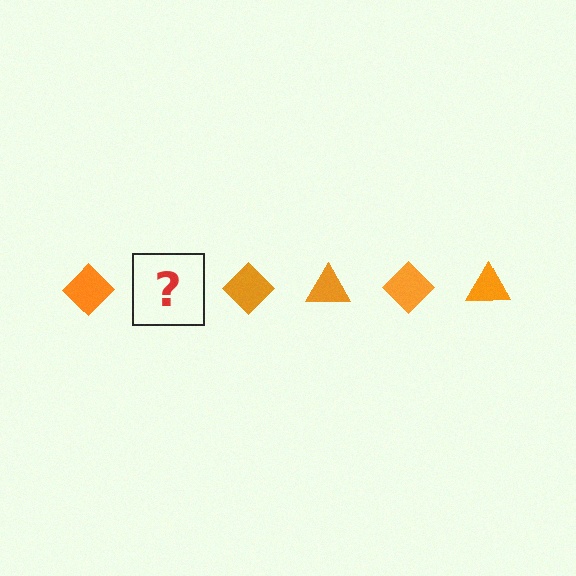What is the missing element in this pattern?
The missing element is an orange triangle.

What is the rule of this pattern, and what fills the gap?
The rule is that the pattern cycles through diamond, triangle shapes in orange. The gap should be filled with an orange triangle.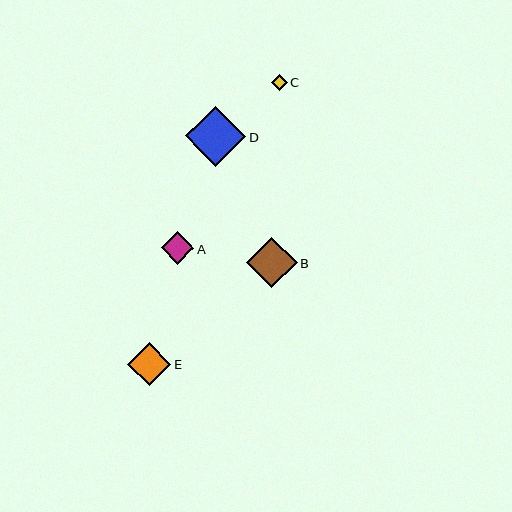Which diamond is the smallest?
Diamond C is the smallest with a size of approximately 16 pixels.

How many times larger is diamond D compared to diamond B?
Diamond D is approximately 1.2 times the size of diamond B.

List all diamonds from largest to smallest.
From largest to smallest: D, B, E, A, C.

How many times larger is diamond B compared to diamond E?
Diamond B is approximately 1.2 times the size of diamond E.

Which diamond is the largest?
Diamond D is the largest with a size of approximately 60 pixels.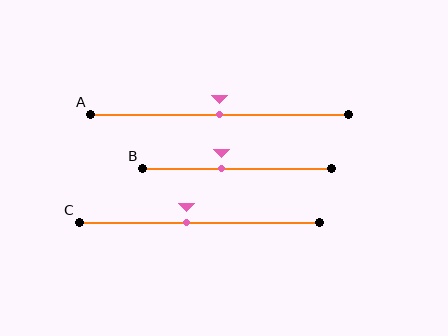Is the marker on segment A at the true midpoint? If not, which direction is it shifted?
Yes, the marker on segment A is at the true midpoint.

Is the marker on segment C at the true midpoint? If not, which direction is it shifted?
No, the marker on segment C is shifted to the left by about 5% of the segment length.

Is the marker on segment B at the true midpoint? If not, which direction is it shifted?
No, the marker on segment B is shifted to the left by about 9% of the segment length.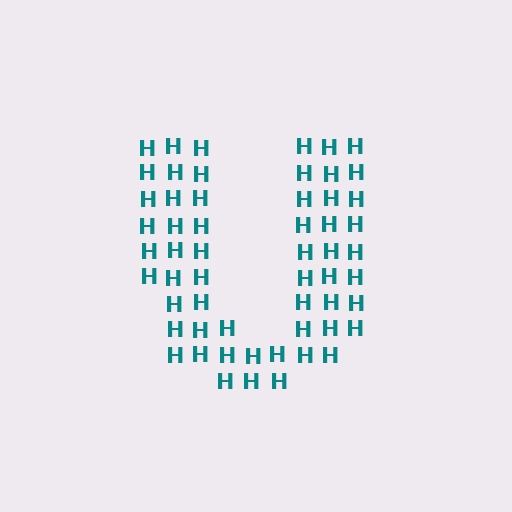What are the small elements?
The small elements are letter H's.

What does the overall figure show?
The overall figure shows the letter U.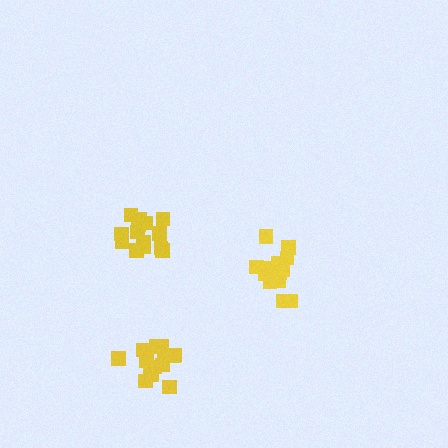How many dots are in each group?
Group 1: 15 dots, Group 2: 14 dots, Group 3: 14 dots (43 total).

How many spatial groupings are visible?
There are 3 spatial groupings.